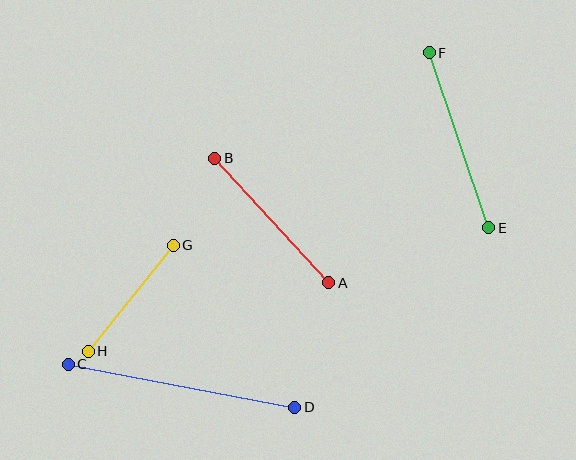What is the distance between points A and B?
The distance is approximately 169 pixels.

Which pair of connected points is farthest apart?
Points C and D are farthest apart.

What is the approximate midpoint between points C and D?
The midpoint is at approximately (181, 386) pixels.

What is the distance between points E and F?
The distance is approximately 185 pixels.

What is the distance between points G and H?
The distance is approximately 136 pixels.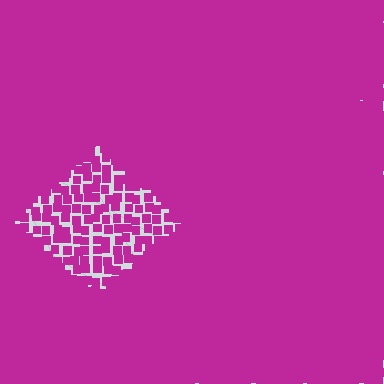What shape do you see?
I see a diamond.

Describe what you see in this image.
The image contains small magenta elements arranged at two different densities. A diamond-shaped region is visible where the elements are less densely packed than the surrounding area.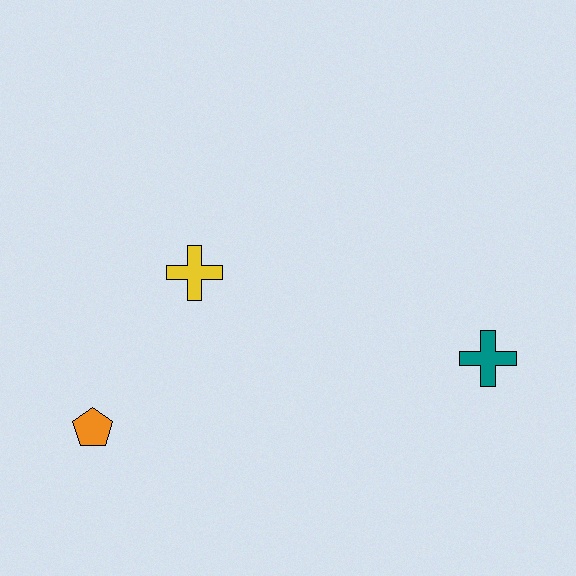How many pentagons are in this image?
There is 1 pentagon.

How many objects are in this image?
There are 3 objects.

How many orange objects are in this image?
There is 1 orange object.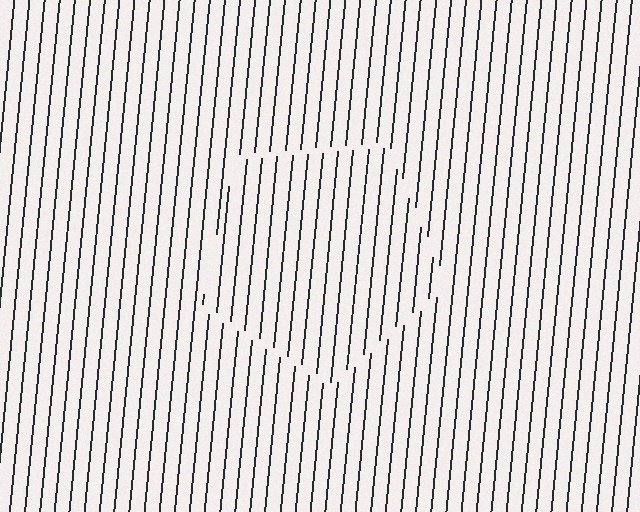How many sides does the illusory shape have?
5 sides — the line-ends trace a pentagon.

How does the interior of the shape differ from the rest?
The interior of the shape contains the same grating, shifted by half a period — the contour is defined by the phase discontinuity where line-ends from the inner and outer gratings abut.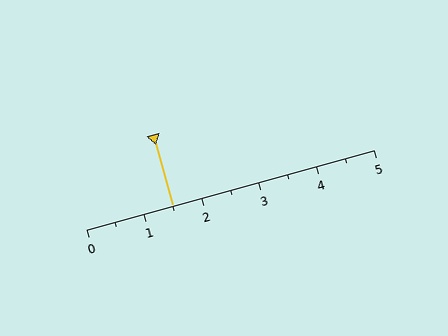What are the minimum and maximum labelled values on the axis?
The axis runs from 0 to 5.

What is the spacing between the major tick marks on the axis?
The major ticks are spaced 1 apart.